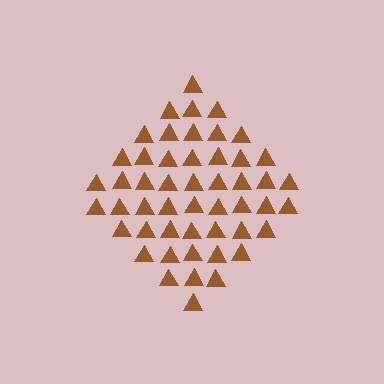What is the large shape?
The large shape is a diamond.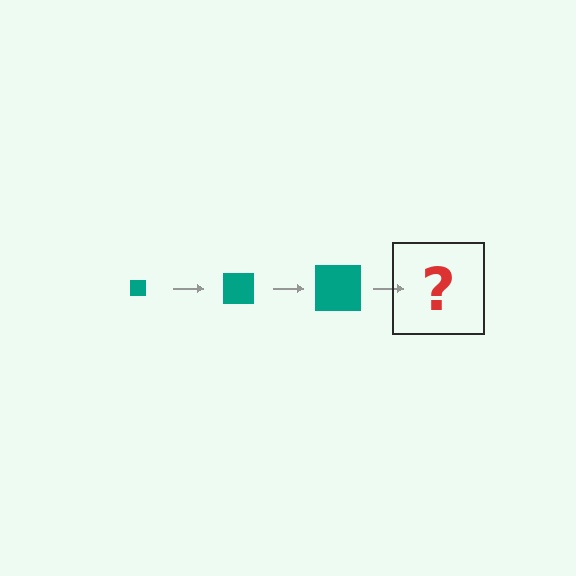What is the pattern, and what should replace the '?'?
The pattern is that the square gets progressively larger each step. The '?' should be a teal square, larger than the previous one.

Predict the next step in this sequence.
The next step is a teal square, larger than the previous one.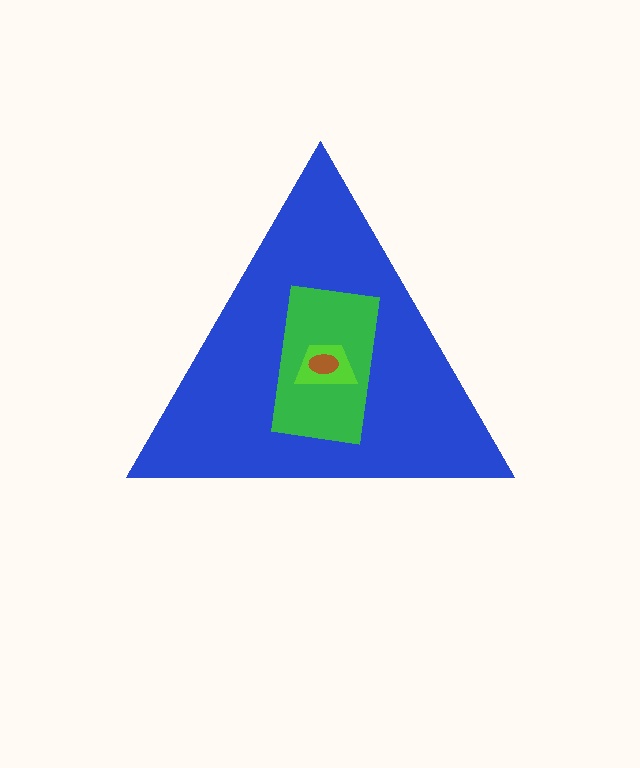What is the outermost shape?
The blue triangle.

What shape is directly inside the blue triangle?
The green rectangle.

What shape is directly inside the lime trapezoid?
The brown ellipse.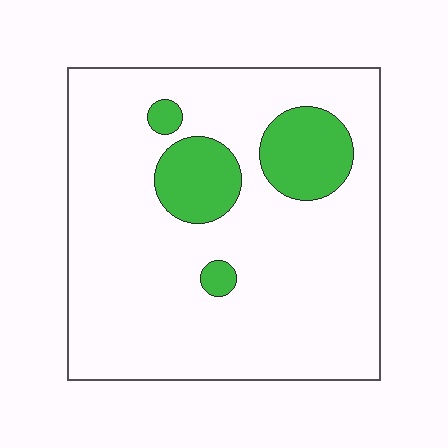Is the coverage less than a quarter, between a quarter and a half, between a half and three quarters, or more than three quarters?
Less than a quarter.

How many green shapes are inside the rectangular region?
4.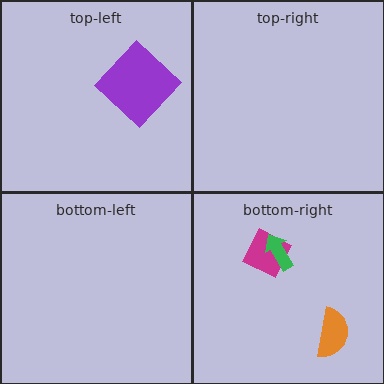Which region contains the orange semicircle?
The bottom-right region.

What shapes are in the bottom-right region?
The magenta diamond, the green arrow, the orange semicircle.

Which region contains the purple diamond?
The top-left region.